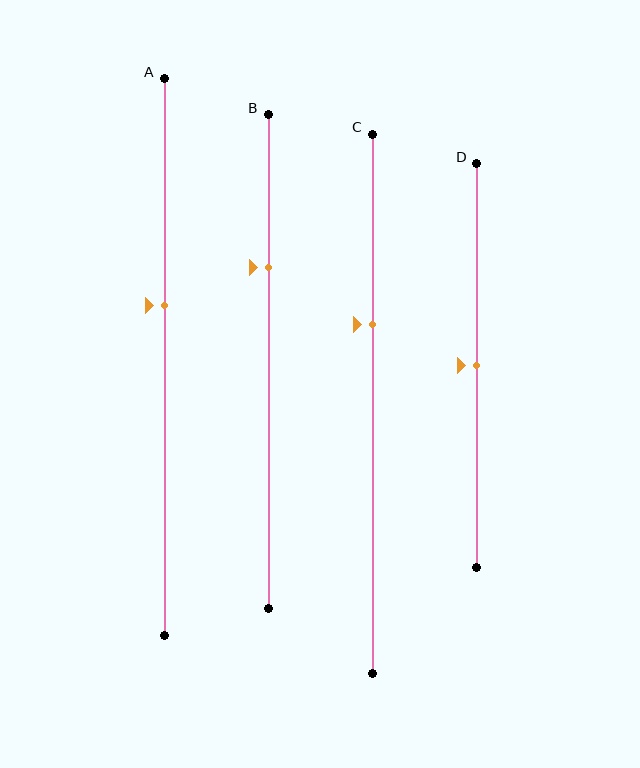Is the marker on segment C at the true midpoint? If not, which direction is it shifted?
No, the marker on segment C is shifted upward by about 15% of the segment length.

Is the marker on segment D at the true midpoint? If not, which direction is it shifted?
Yes, the marker on segment D is at the true midpoint.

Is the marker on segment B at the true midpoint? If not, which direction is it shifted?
No, the marker on segment B is shifted upward by about 19% of the segment length.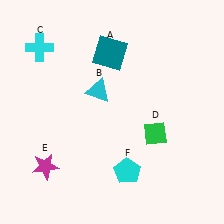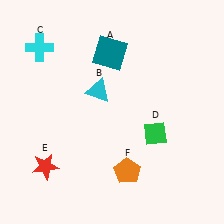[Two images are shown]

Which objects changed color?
E changed from magenta to red. F changed from cyan to orange.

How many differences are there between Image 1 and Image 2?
There are 2 differences between the two images.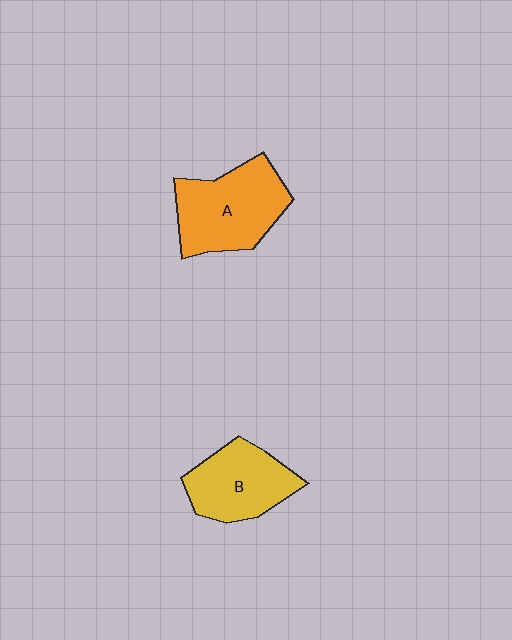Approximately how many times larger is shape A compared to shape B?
Approximately 1.2 times.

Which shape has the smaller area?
Shape B (yellow).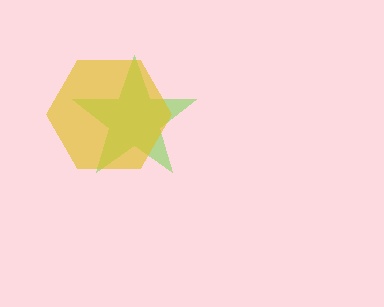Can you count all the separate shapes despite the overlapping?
Yes, there are 2 separate shapes.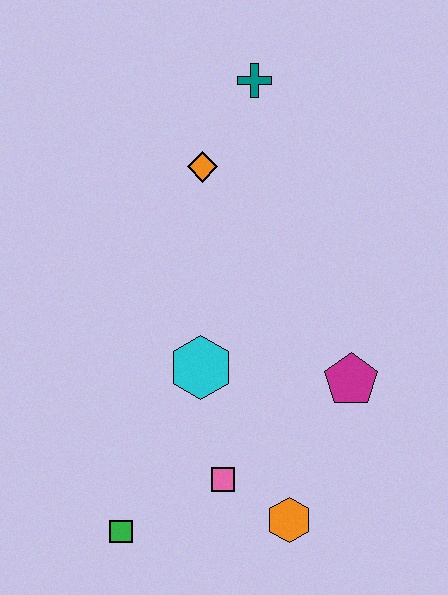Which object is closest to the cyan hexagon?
The pink square is closest to the cyan hexagon.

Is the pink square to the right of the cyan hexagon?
Yes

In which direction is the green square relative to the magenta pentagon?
The green square is to the left of the magenta pentagon.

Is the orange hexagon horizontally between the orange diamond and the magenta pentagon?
Yes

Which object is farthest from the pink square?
The teal cross is farthest from the pink square.